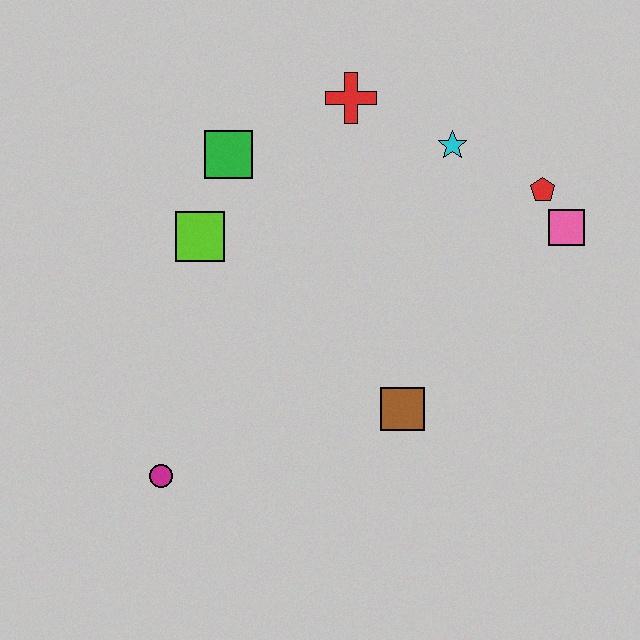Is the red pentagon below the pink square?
No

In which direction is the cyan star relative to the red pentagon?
The cyan star is to the left of the red pentagon.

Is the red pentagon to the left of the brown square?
No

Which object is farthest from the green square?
The pink square is farthest from the green square.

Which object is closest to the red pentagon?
The pink square is closest to the red pentagon.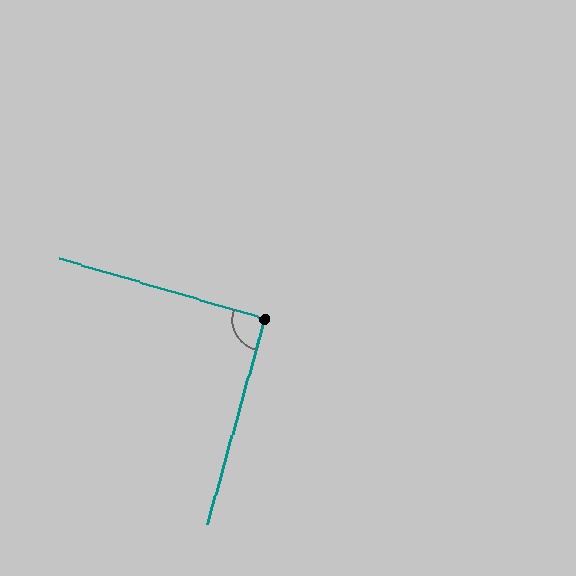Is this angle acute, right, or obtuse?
It is approximately a right angle.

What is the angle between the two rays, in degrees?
Approximately 91 degrees.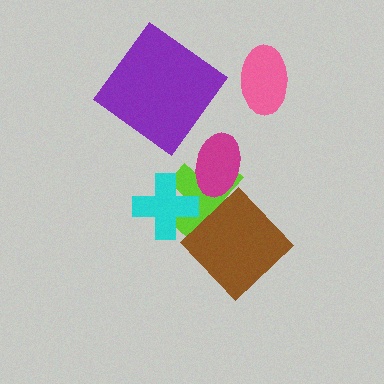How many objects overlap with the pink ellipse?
0 objects overlap with the pink ellipse.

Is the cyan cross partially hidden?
No, no other shape covers it.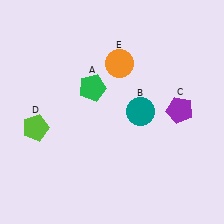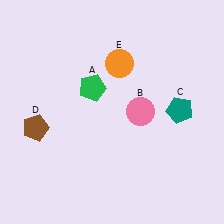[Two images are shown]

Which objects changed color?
B changed from teal to pink. C changed from purple to teal. D changed from lime to brown.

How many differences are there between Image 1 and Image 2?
There are 3 differences between the two images.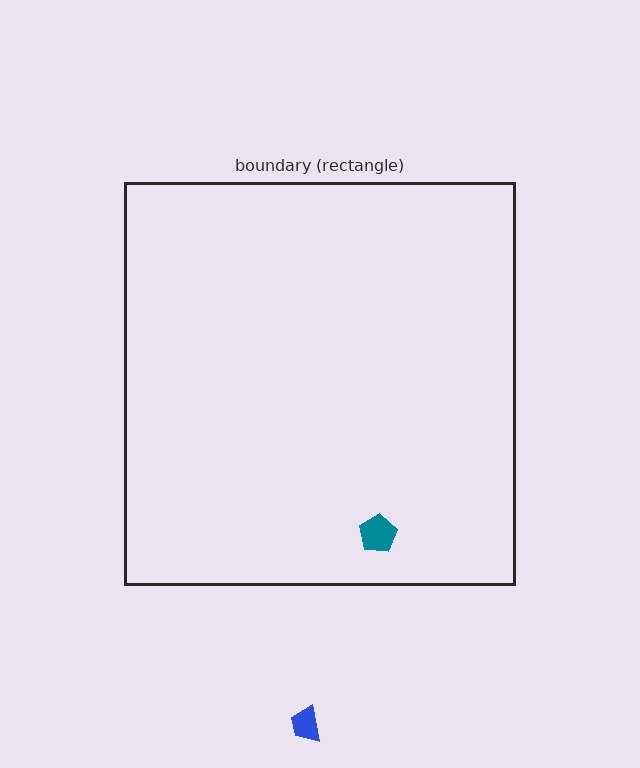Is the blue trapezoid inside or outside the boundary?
Outside.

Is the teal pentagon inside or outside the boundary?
Inside.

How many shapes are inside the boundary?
1 inside, 1 outside.